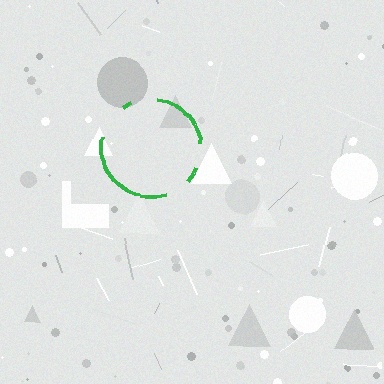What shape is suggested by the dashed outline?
The dashed outline suggests a circle.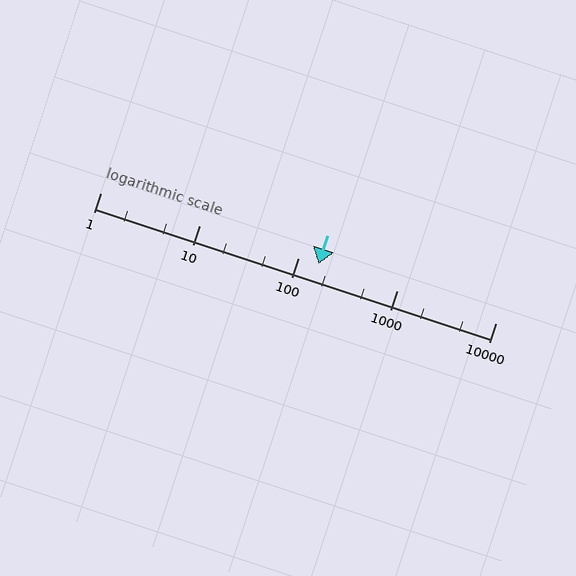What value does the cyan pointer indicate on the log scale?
The pointer indicates approximately 160.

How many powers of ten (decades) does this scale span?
The scale spans 4 decades, from 1 to 10000.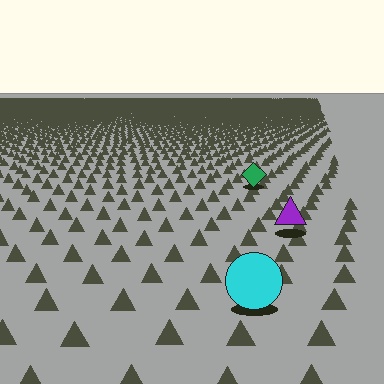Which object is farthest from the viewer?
The green diamond is farthest from the viewer. It appears smaller and the ground texture around it is denser.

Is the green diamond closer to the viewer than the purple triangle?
No. The purple triangle is closer — you can tell from the texture gradient: the ground texture is coarser near it.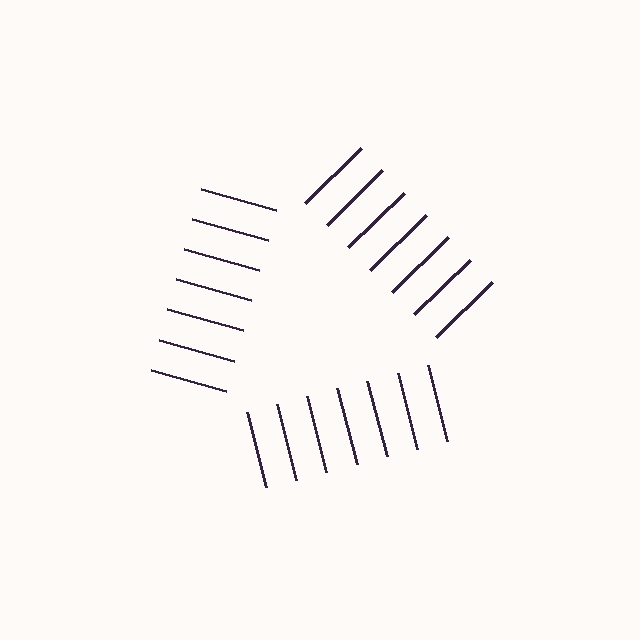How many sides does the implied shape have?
3 sides — the line-ends trace a triangle.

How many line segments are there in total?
21 — 7 along each of the 3 edges.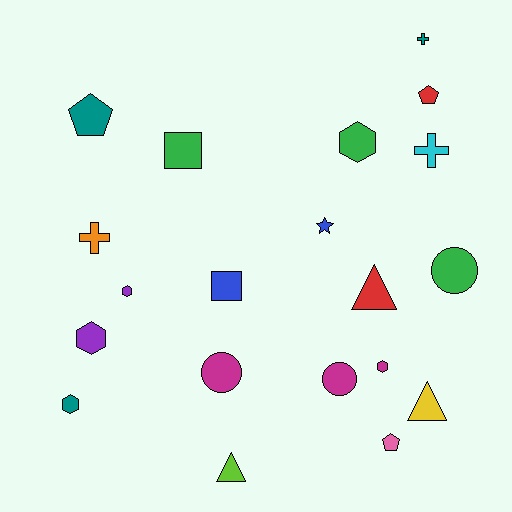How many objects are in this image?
There are 20 objects.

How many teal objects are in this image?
There are 3 teal objects.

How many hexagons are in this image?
There are 5 hexagons.